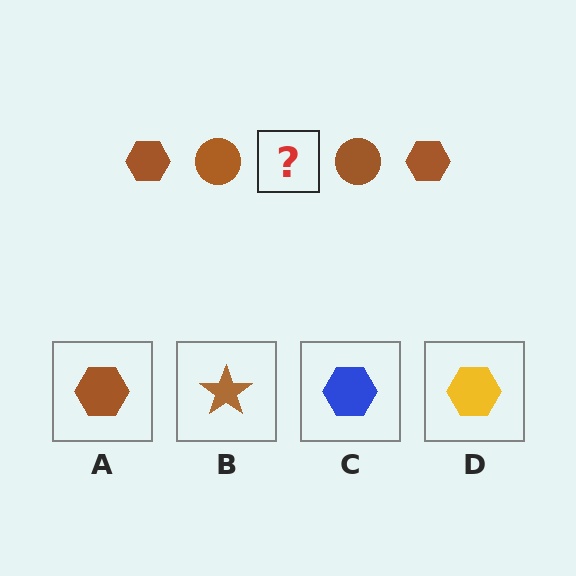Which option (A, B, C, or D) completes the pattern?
A.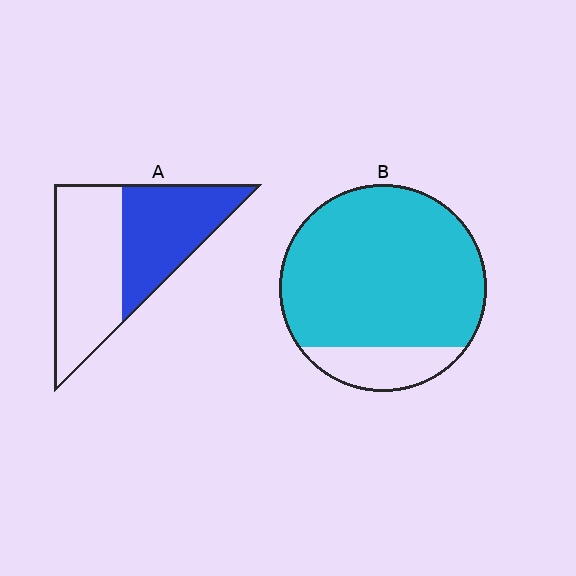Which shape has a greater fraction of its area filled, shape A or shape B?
Shape B.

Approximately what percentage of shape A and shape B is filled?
A is approximately 45% and B is approximately 85%.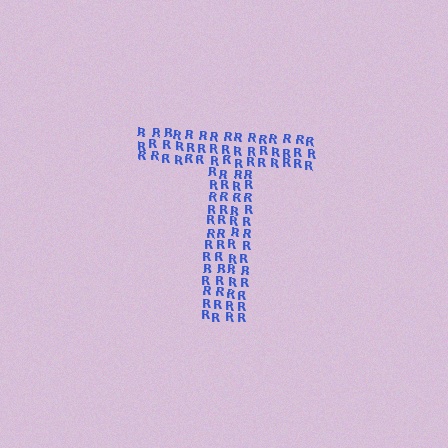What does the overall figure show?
The overall figure shows the letter T.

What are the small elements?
The small elements are letter R's.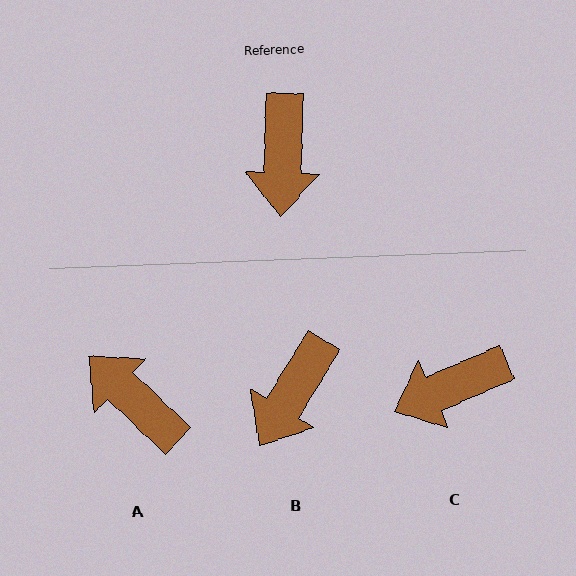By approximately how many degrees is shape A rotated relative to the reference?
Approximately 132 degrees clockwise.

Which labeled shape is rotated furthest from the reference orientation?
A, about 132 degrees away.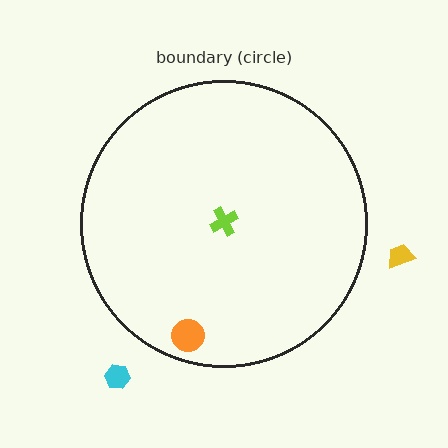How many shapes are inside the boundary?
2 inside, 2 outside.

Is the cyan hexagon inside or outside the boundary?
Outside.